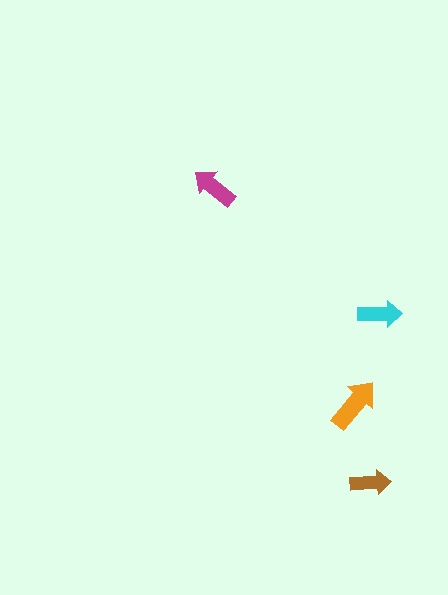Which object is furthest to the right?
The cyan arrow is rightmost.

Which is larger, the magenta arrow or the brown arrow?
The magenta one.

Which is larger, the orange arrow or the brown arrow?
The orange one.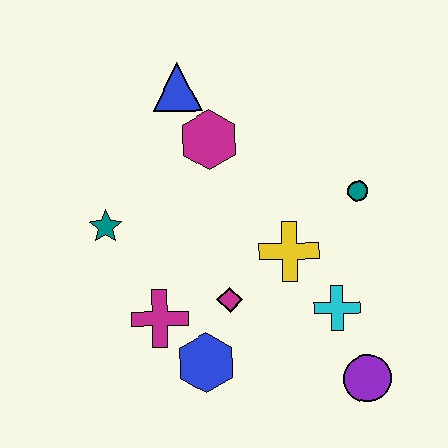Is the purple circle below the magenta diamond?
Yes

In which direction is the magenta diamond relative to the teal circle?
The magenta diamond is to the left of the teal circle.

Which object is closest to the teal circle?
The yellow cross is closest to the teal circle.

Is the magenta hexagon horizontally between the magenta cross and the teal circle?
Yes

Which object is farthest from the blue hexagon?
The blue triangle is farthest from the blue hexagon.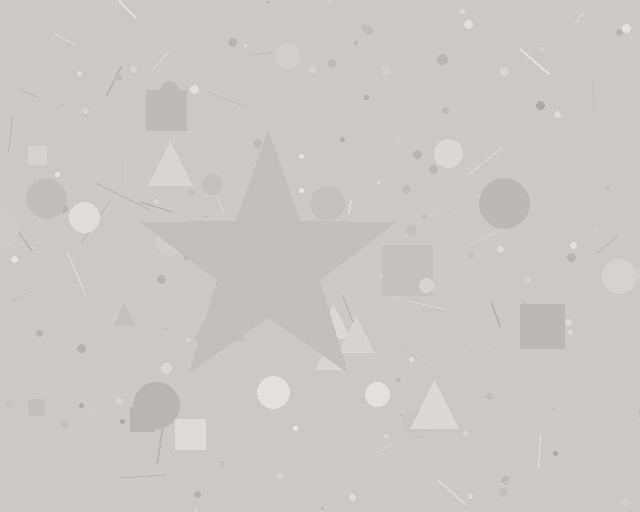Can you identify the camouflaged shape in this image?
The camouflaged shape is a star.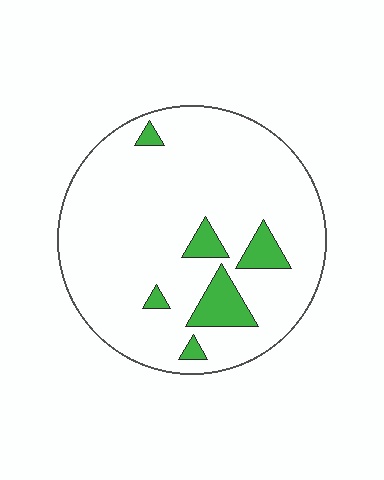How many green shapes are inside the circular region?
6.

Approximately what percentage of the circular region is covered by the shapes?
Approximately 10%.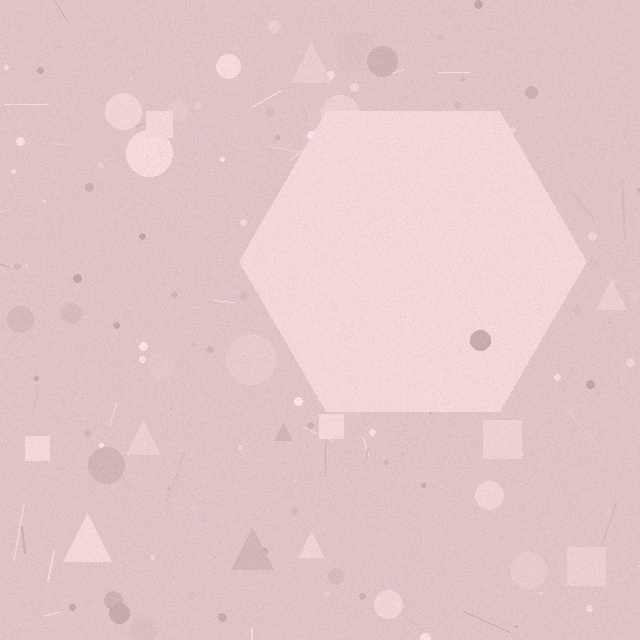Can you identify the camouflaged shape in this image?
The camouflaged shape is a hexagon.